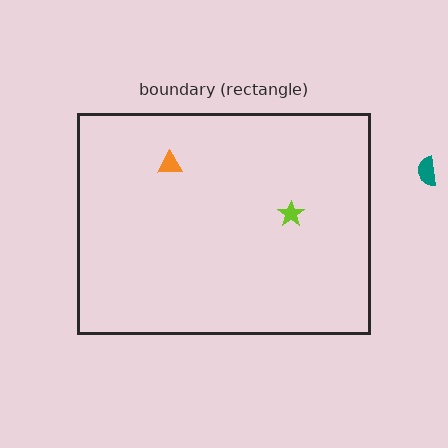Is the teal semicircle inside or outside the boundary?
Outside.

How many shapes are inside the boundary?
2 inside, 1 outside.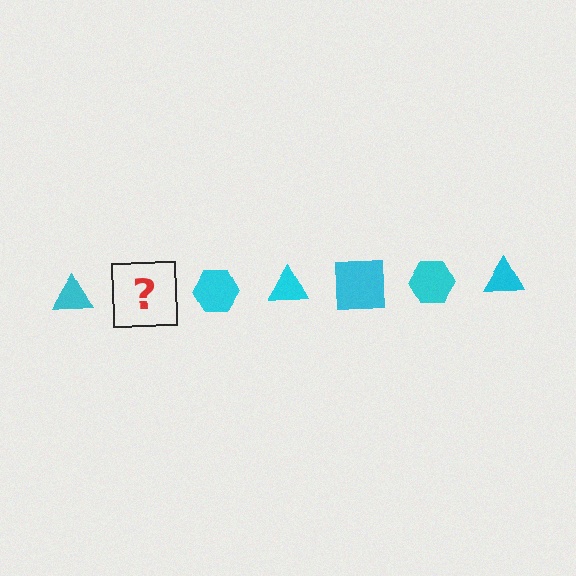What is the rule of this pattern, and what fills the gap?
The rule is that the pattern cycles through triangle, square, hexagon shapes in cyan. The gap should be filled with a cyan square.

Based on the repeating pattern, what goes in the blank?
The blank should be a cyan square.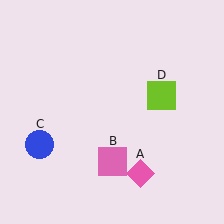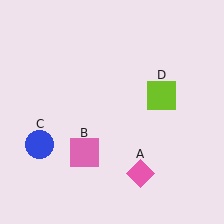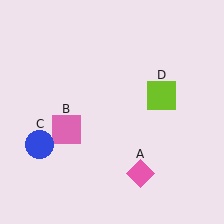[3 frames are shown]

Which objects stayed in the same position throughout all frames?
Pink diamond (object A) and blue circle (object C) and lime square (object D) remained stationary.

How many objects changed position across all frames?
1 object changed position: pink square (object B).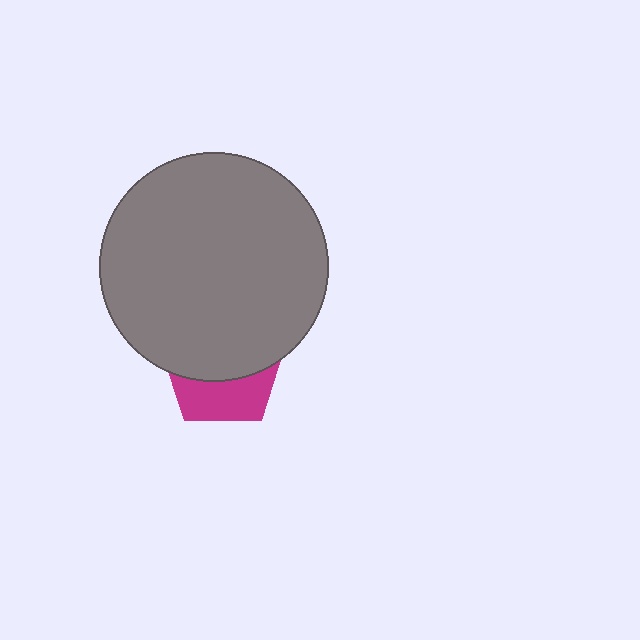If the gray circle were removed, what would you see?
You would see the complete magenta pentagon.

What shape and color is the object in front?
The object in front is a gray circle.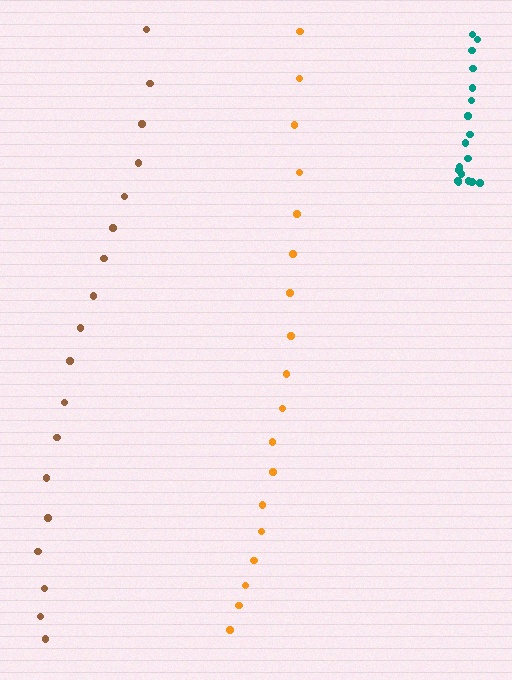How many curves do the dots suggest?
There are 3 distinct paths.